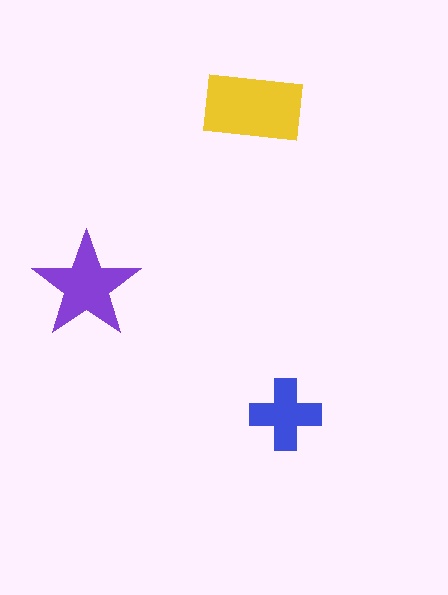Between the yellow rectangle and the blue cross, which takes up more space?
The yellow rectangle.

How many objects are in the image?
There are 3 objects in the image.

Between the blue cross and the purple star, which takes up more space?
The purple star.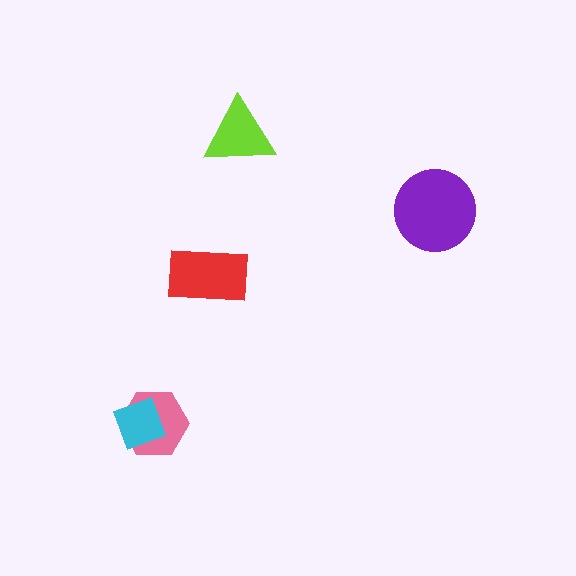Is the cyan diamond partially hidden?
No, no other shape covers it.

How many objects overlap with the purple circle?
0 objects overlap with the purple circle.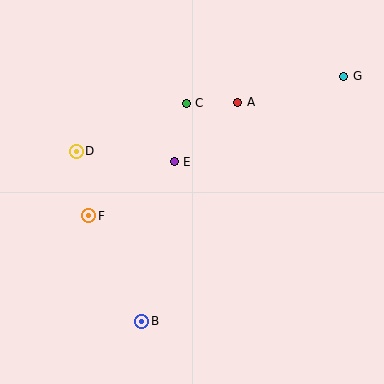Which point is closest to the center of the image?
Point E at (174, 162) is closest to the center.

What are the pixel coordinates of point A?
Point A is at (238, 102).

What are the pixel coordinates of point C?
Point C is at (186, 103).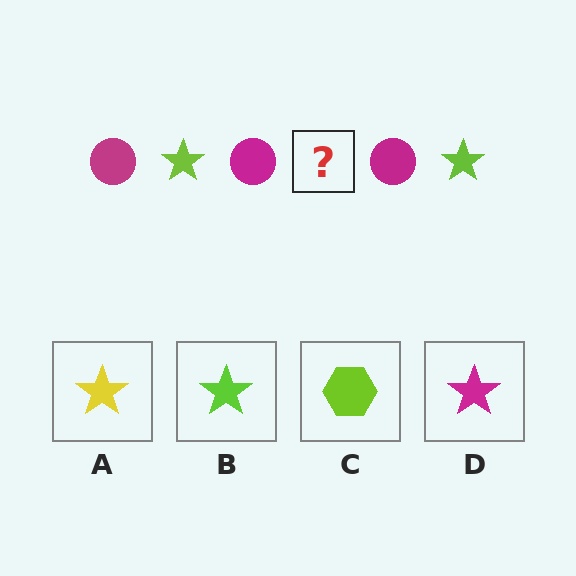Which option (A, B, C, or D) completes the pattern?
B.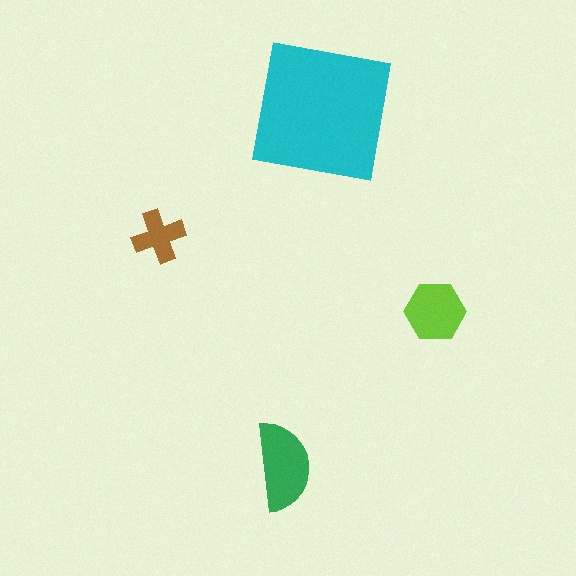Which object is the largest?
The cyan square.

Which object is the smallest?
The brown cross.